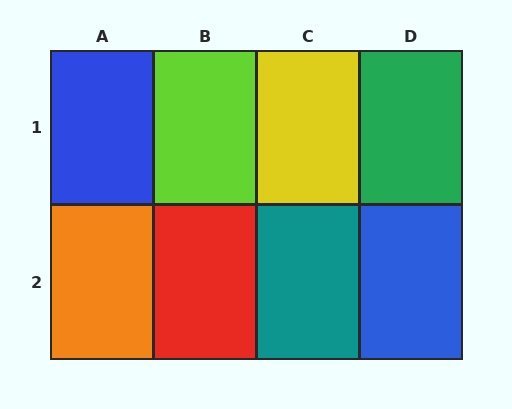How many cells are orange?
1 cell is orange.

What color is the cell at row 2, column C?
Teal.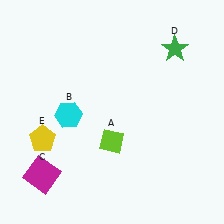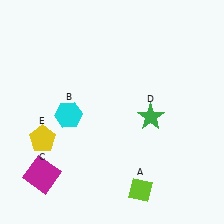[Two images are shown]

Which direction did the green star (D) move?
The green star (D) moved down.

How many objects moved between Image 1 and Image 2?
2 objects moved between the two images.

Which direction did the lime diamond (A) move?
The lime diamond (A) moved down.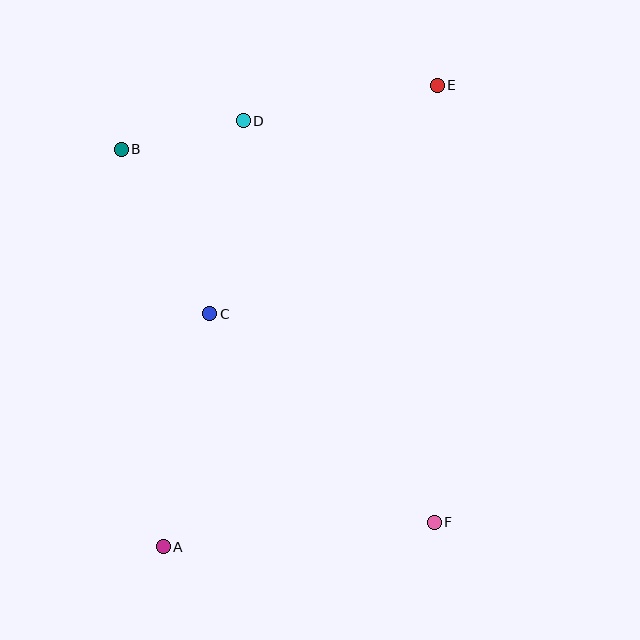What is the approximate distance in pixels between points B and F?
The distance between B and F is approximately 487 pixels.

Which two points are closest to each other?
Points B and D are closest to each other.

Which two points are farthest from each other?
Points A and E are farthest from each other.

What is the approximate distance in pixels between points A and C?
The distance between A and C is approximately 237 pixels.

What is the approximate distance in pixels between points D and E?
The distance between D and E is approximately 197 pixels.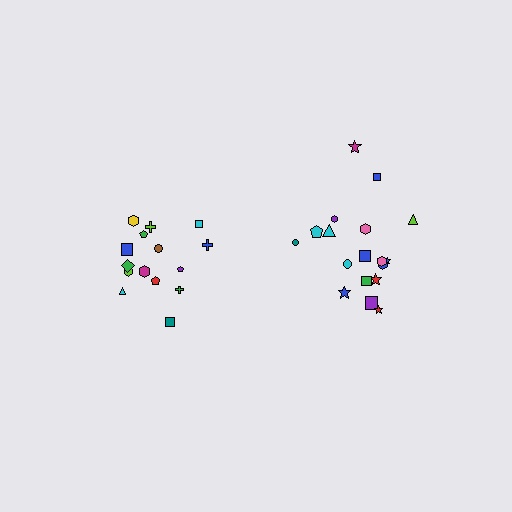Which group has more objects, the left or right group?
The right group.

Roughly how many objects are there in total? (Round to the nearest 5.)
Roughly 35 objects in total.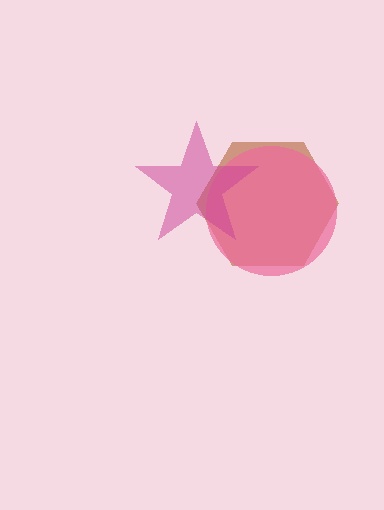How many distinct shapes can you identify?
There are 3 distinct shapes: a brown hexagon, a pink circle, a magenta star.